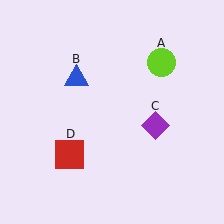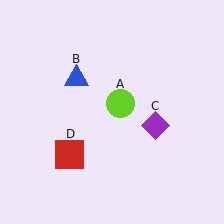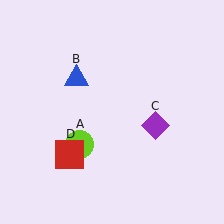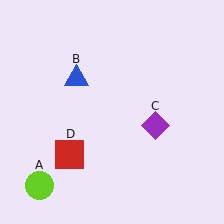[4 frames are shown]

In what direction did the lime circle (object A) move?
The lime circle (object A) moved down and to the left.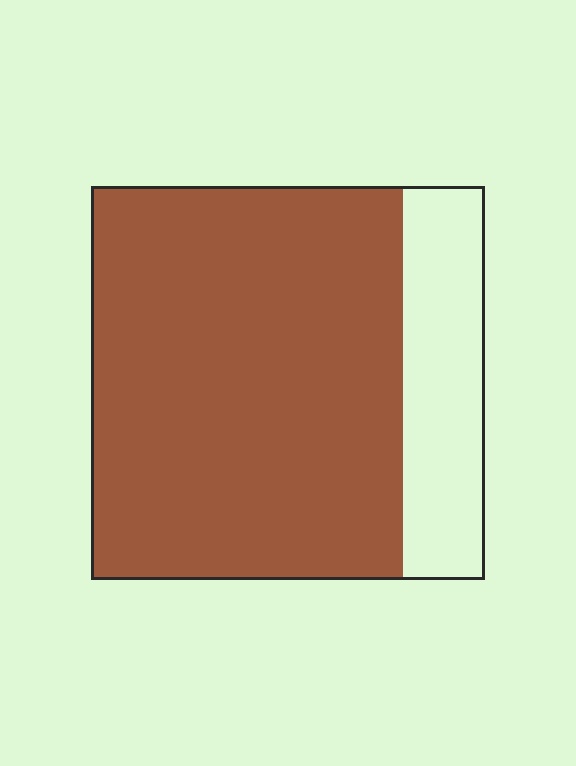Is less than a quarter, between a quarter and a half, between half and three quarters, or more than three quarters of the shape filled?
More than three quarters.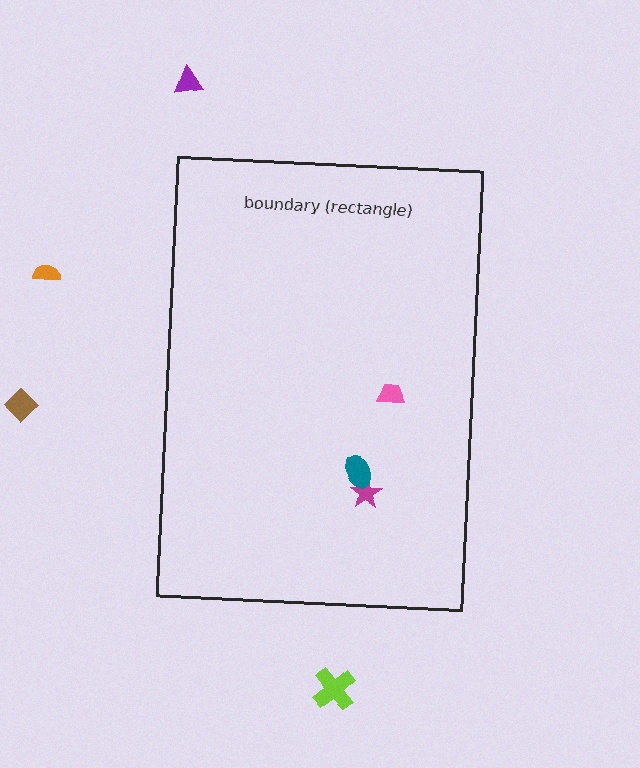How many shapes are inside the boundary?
3 inside, 4 outside.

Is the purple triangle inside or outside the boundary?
Outside.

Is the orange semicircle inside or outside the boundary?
Outside.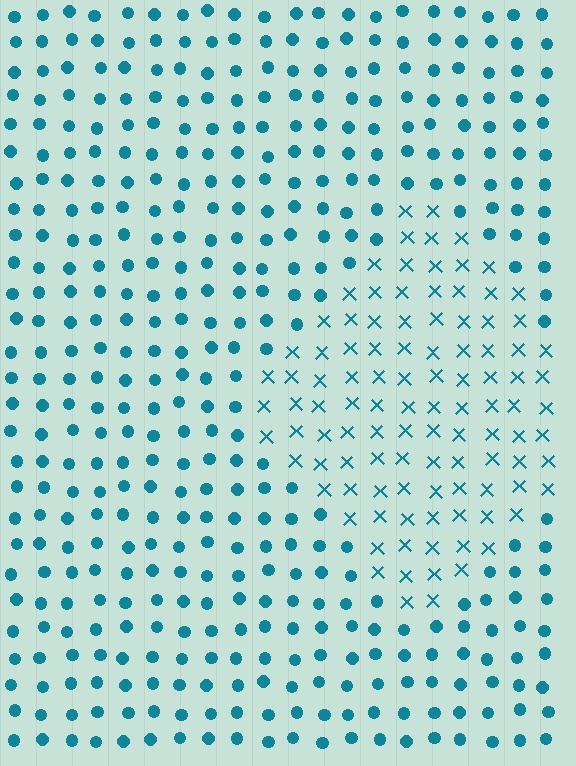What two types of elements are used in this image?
The image uses X marks inside the diamond region and circles outside it.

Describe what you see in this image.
The image is filled with small teal elements arranged in a uniform grid. A diamond-shaped region contains X marks, while the surrounding area contains circles. The boundary is defined purely by the change in element shape.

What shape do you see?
I see a diamond.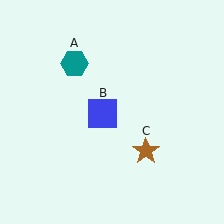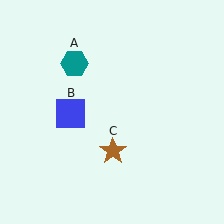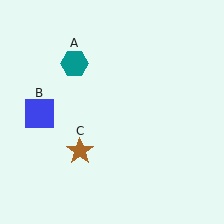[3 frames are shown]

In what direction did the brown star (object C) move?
The brown star (object C) moved left.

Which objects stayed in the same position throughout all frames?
Teal hexagon (object A) remained stationary.